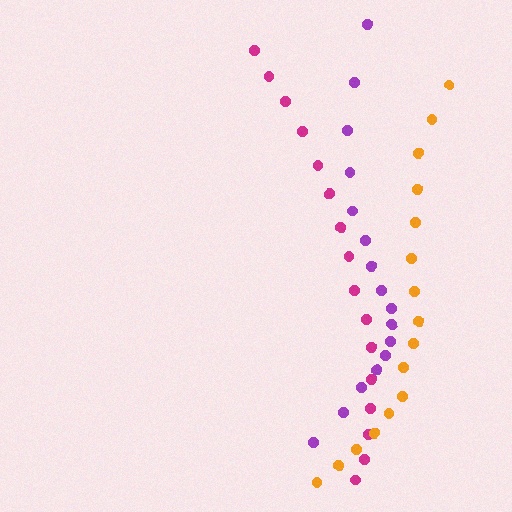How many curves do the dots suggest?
There are 3 distinct paths.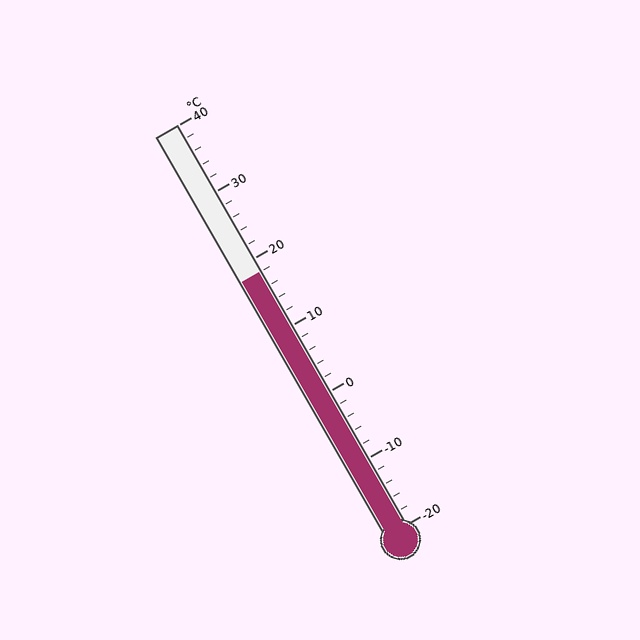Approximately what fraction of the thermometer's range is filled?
The thermometer is filled to approximately 65% of its range.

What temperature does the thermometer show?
The thermometer shows approximately 18°C.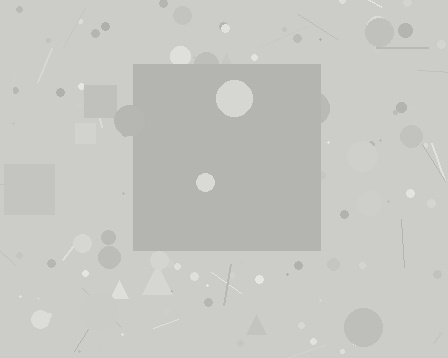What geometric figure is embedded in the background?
A square is embedded in the background.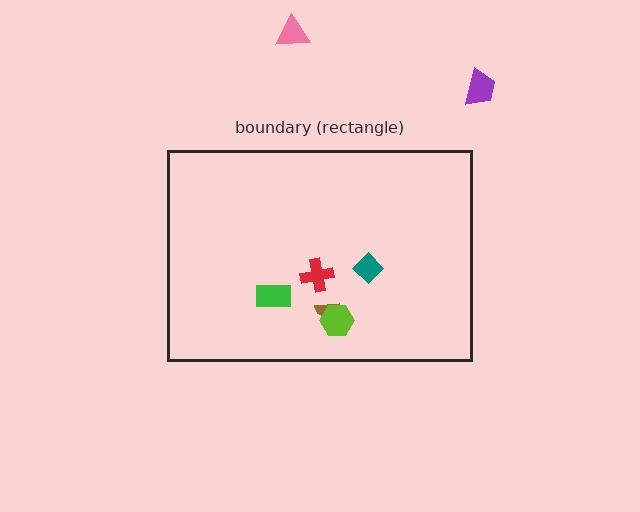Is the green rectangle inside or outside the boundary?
Inside.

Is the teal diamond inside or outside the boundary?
Inside.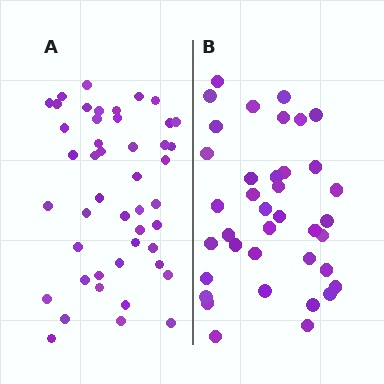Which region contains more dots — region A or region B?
Region A (the left region) has more dots.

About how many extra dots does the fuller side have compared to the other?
Region A has roughly 8 or so more dots than region B.